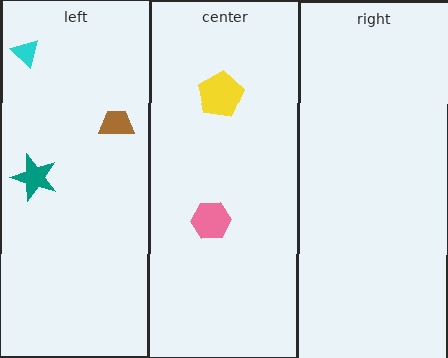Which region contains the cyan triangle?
The left region.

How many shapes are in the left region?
3.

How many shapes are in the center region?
2.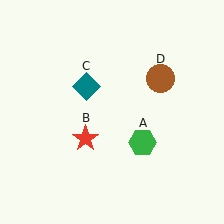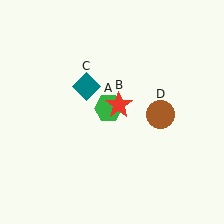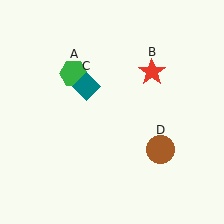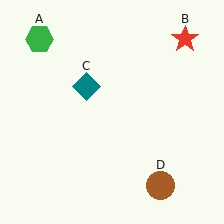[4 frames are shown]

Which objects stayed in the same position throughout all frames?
Teal diamond (object C) remained stationary.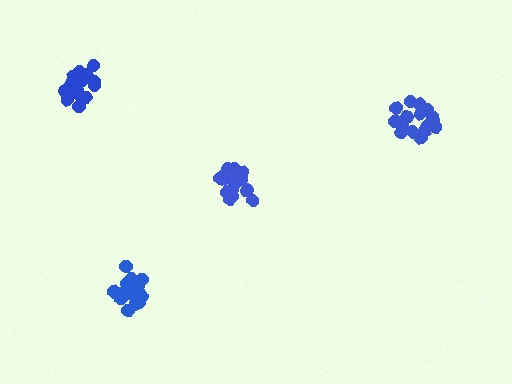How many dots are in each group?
Group 1: 17 dots, Group 2: 15 dots, Group 3: 18 dots, Group 4: 21 dots (71 total).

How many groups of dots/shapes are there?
There are 4 groups.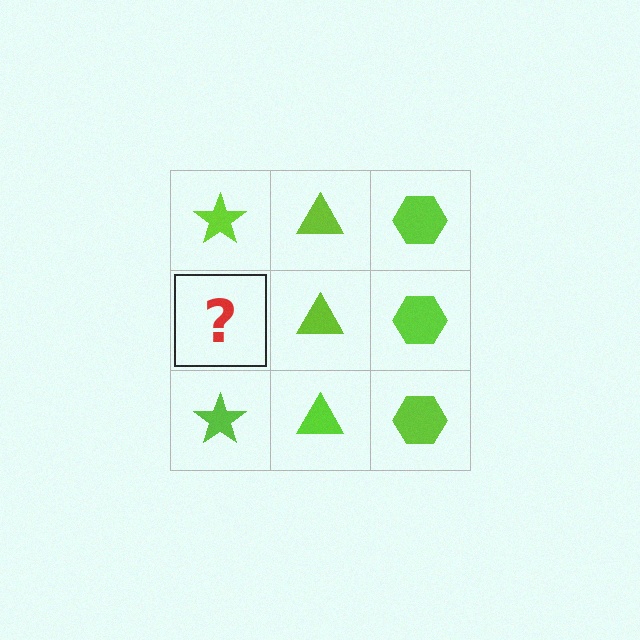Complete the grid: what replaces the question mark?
The question mark should be replaced with a lime star.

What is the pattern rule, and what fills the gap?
The rule is that each column has a consistent shape. The gap should be filled with a lime star.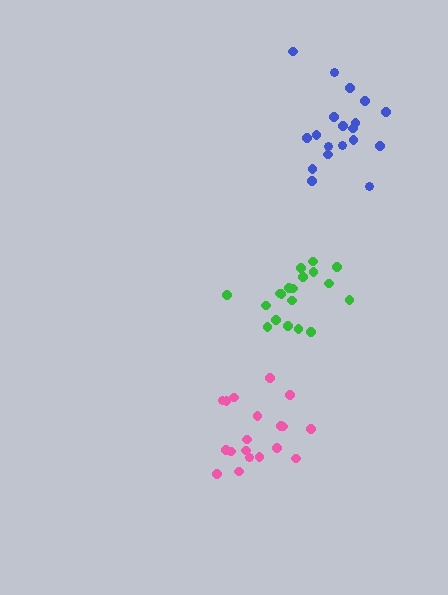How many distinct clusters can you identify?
There are 3 distinct clusters.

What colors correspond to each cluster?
The clusters are colored: green, pink, blue.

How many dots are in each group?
Group 1: 19 dots, Group 2: 19 dots, Group 3: 19 dots (57 total).